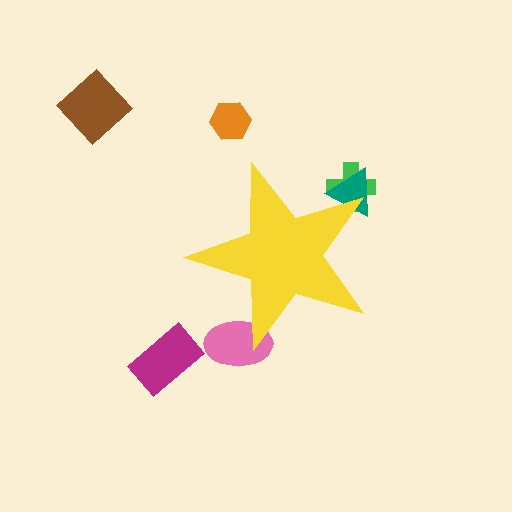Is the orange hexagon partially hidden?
No, the orange hexagon is fully visible.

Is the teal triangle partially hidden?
Yes, the teal triangle is partially hidden behind the yellow star.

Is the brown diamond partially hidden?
No, the brown diamond is fully visible.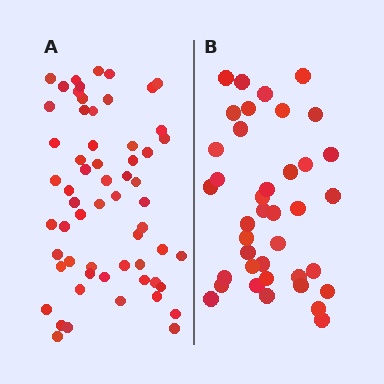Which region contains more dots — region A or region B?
Region A (the left region) has more dots.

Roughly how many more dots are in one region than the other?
Region A has approximately 20 more dots than region B.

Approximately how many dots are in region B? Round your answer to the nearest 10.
About 40 dots. (The exact count is 39, which rounds to 40.)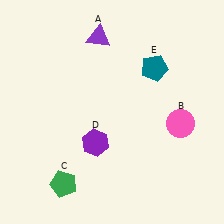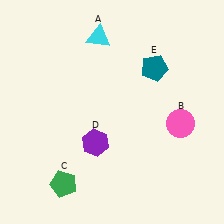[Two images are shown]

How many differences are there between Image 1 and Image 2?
There is 1 difference between the two images.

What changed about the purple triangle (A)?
In Image 1, A is purple. In Image 2, it changed to cyan.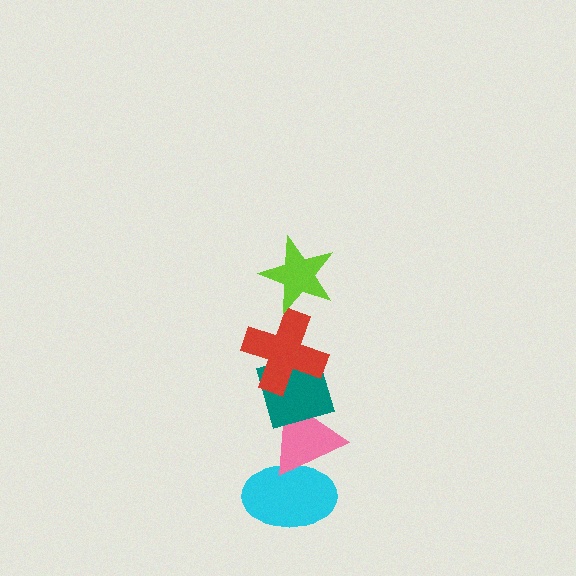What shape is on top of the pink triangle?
The teal diamond is on top of the pink triangle.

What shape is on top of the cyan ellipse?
The pink triangle is on top of the cyan ellipse.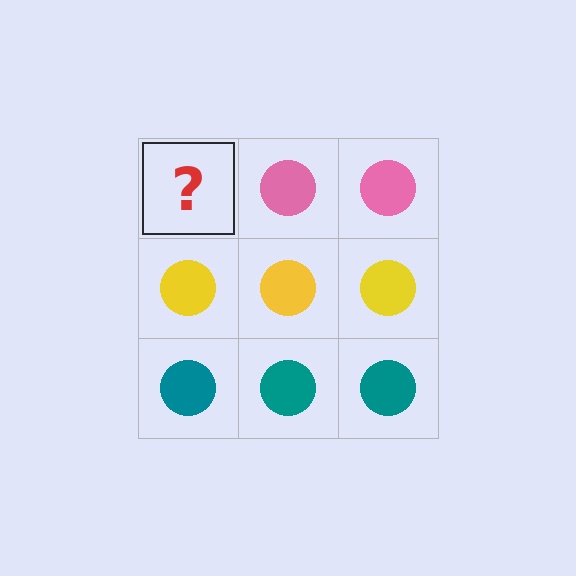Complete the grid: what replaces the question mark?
The question mark should be replaced with a pink circle.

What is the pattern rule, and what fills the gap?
The rule is that each row has a consistent color. The gap should be filled with a pink circle.